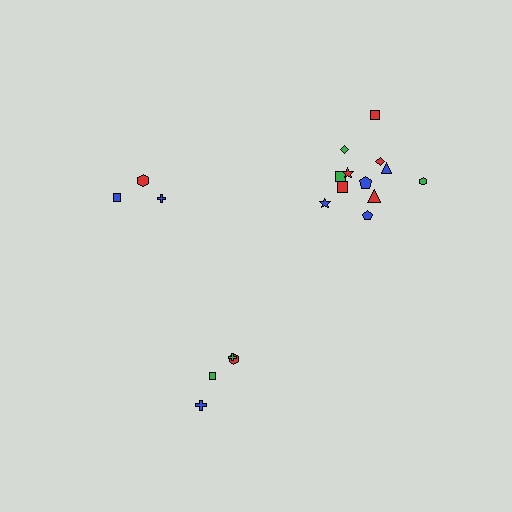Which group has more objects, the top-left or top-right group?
The top-right group.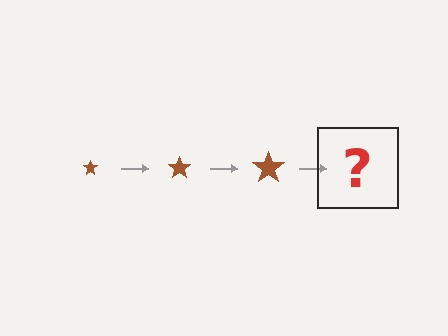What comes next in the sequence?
The next element should be a brown star, larger than the previous one.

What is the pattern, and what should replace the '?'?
The pattern is that the star gets progressively larger each step. The '?' should be a brown star, larger than the previous one.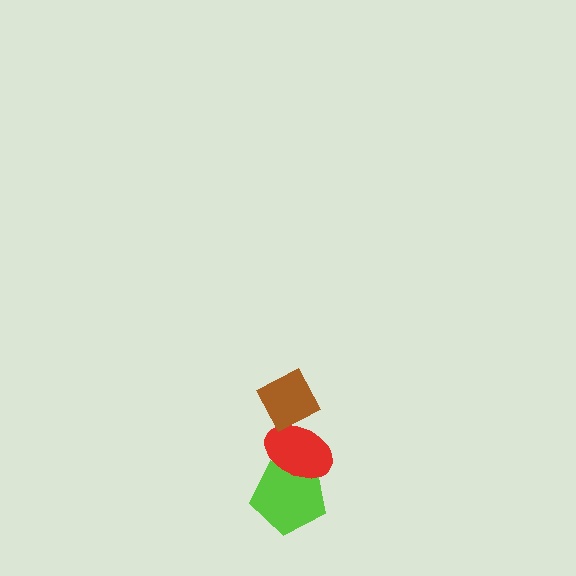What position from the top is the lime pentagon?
The lime pentagon is 3rd from the top.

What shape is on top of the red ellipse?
The brown diamond is on top of the red ellipse.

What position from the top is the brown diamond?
The brown diamond is 1st from the top.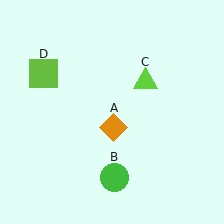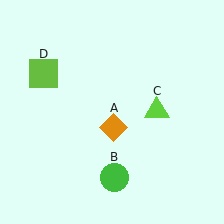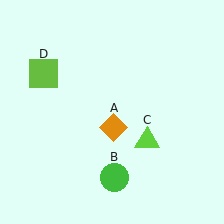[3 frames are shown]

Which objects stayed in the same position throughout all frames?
Orange diamond (object A) and green circle (object B) and lime square (object D) remained stationary.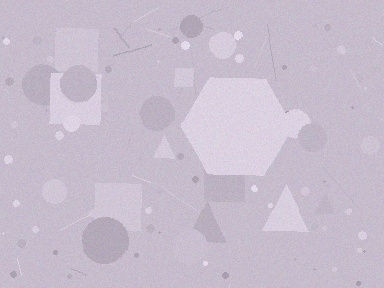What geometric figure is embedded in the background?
A hexagon is embedded in the background.